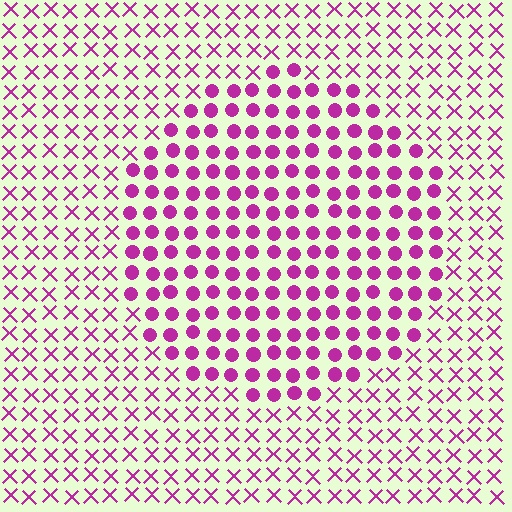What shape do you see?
I see a circle.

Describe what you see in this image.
The image is filled with small magenta elements arranged in a uniform grid. A circle-shaped region contains circles, while the surrounding area contains X marks. The boundary is defined purely by the change in element shape.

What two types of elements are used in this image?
The image uses circles inside the circle region and X marks outside it.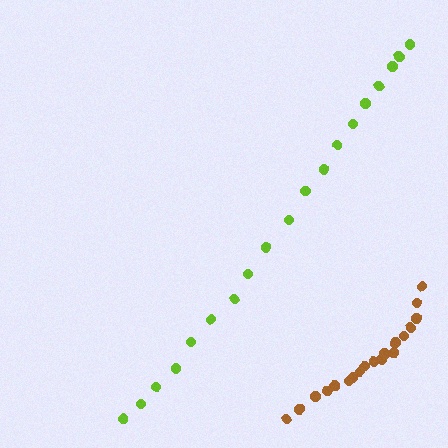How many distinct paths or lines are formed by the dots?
There are 2 distinct paths.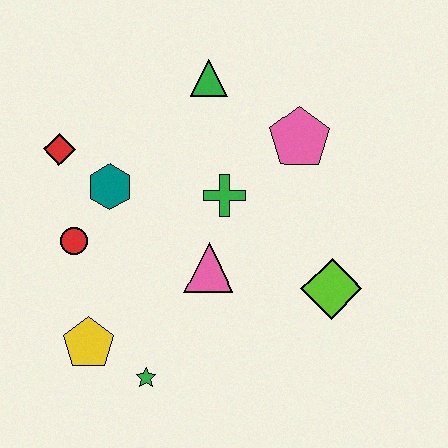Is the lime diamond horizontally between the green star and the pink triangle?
No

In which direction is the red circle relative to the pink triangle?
The red circle is to the left of the pink triangle.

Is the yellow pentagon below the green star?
No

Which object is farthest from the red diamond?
The lime diamond is farthest from the red diamond.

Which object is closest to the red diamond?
The teal hexagon is closest to the red diamond.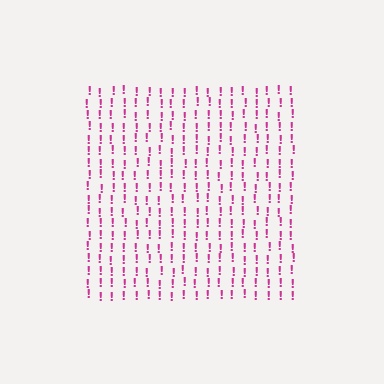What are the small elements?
The small elements are exclamation marks.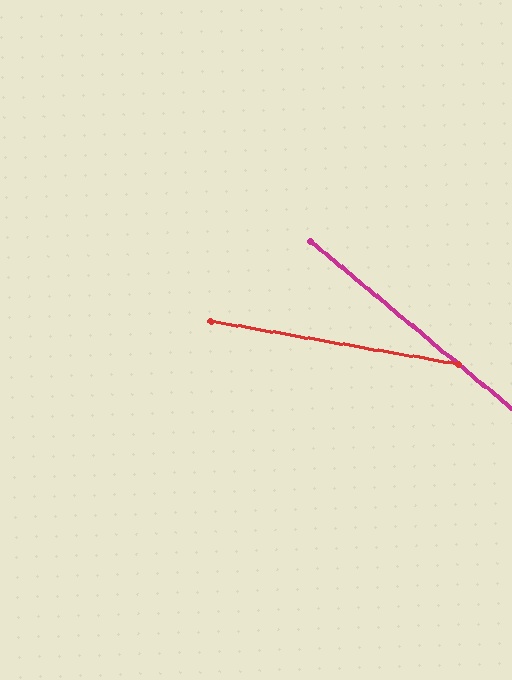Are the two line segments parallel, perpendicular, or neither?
Neither parallel nor perpendicular — they differ by about 30°.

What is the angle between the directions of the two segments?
Approximately 30 degrees.